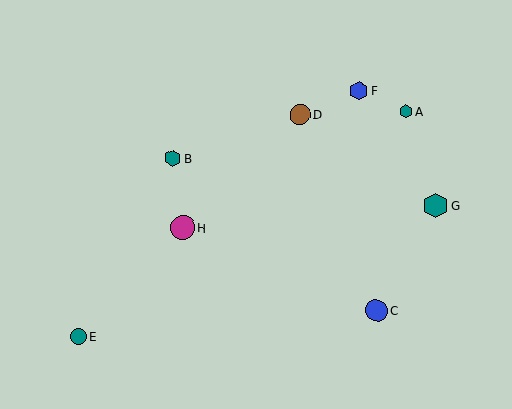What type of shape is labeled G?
Shape G is a teal hexagon.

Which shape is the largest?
The teal hexagon (labeled G) is the largest.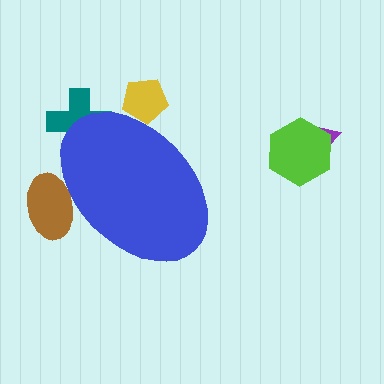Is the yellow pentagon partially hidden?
Yes, the yellow pentagon is partially hidden behind the blue ellipse.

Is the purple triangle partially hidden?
No, the purple triangle is fully visible.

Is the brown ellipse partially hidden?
Yes, the brown ellipse is partially hidden behind the blue ellipse.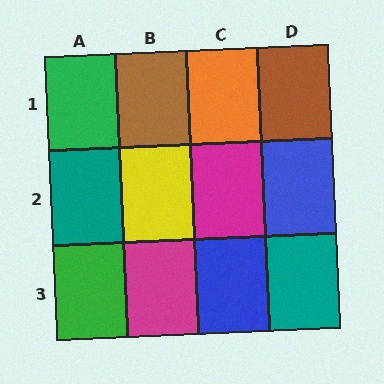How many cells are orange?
1 cell is orange.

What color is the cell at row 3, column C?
Blue.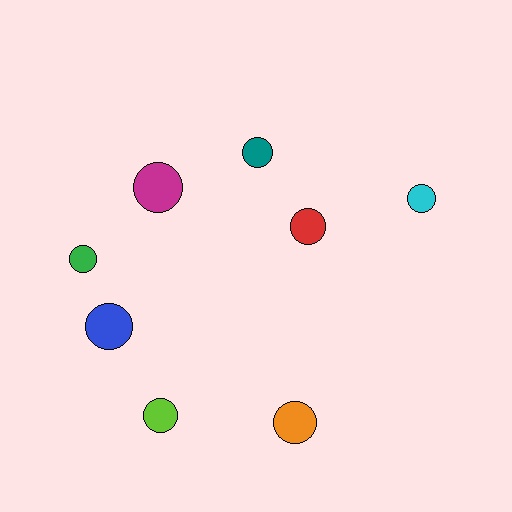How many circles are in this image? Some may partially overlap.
There are 8 circles.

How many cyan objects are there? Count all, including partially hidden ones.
There is 1 cyan object.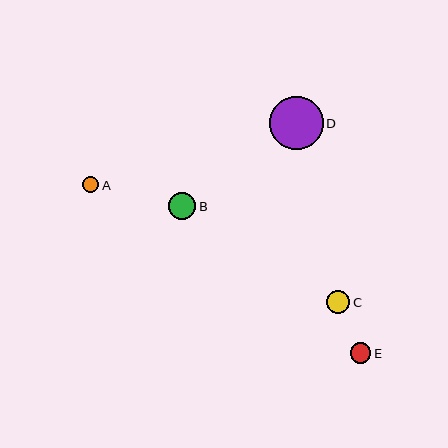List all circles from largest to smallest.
From largest to smallest: D, B, C, E, A.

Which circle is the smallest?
Circle A is the smallest with a size of approximately 16 pixels.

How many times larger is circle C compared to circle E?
Circle C is approximately 1.1 times the size of circle E.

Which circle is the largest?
Circle D is the largest with a size of approximately 53 pixels.